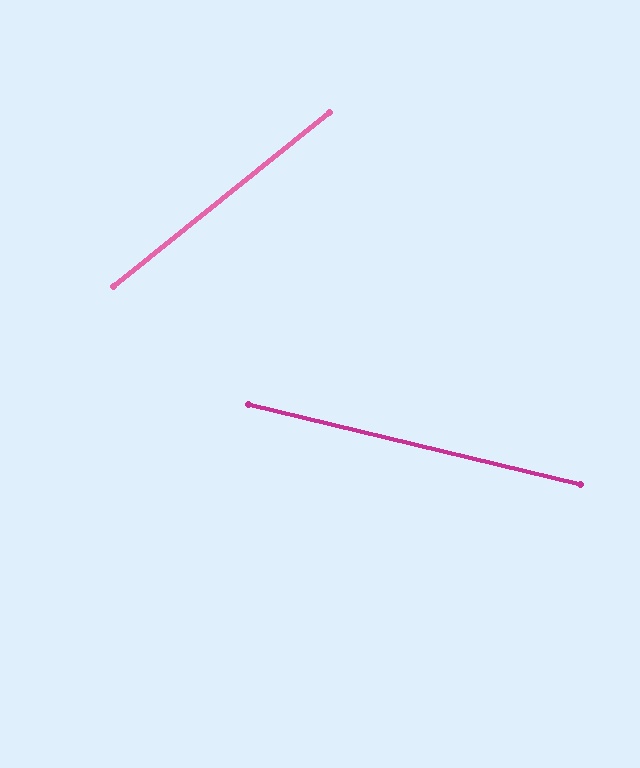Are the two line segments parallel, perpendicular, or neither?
Neither parallel nor perpendicular — they differ by about 52°.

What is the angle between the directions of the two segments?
Approximately 52 degrees.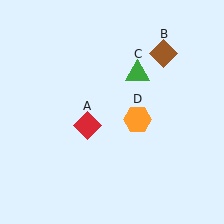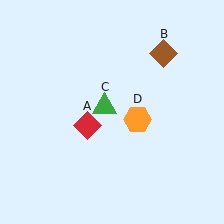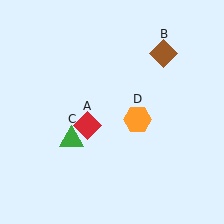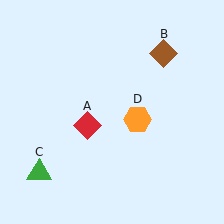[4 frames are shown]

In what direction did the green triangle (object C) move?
The green triangle (object C) moved down and to the left.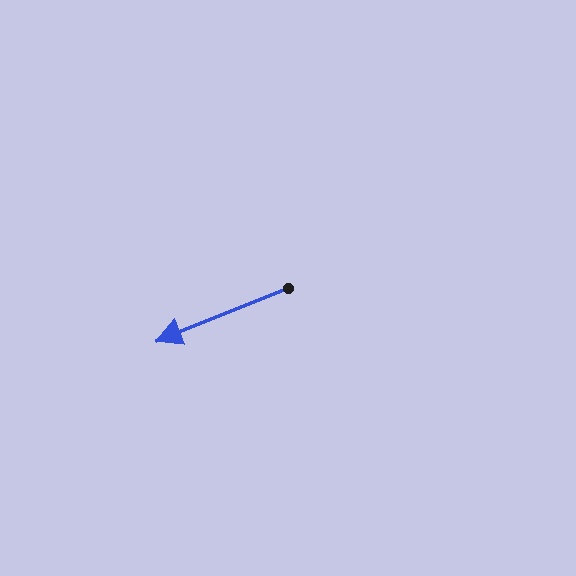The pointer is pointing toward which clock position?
Roughly 8 o'clock.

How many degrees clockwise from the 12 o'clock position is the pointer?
Approximately 248 degrees.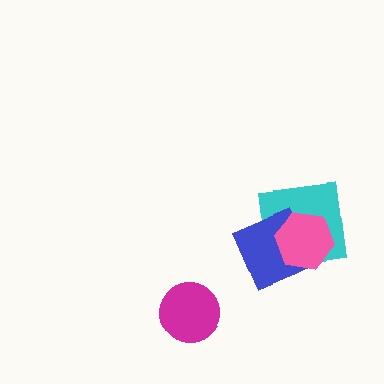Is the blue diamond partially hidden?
Yes, it is partially covered by another shape.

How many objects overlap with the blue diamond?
2 objects overlap with the blue diamond.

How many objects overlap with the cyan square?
2 objects overlap with the cyan square.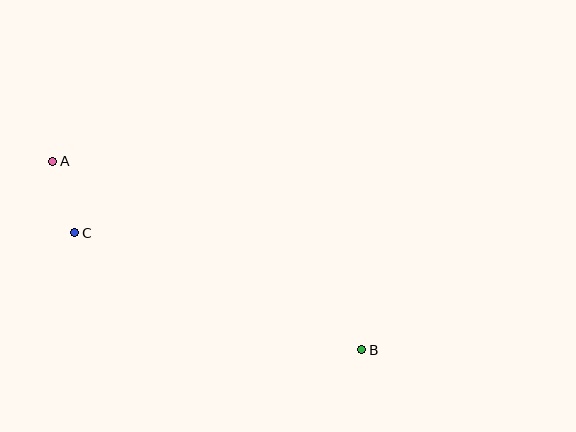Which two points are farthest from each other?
Points A and B are farthest from each other.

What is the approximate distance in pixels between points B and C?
The distance between B and C is approximately 310 pixels.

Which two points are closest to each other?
Points A and C are closest to each other.